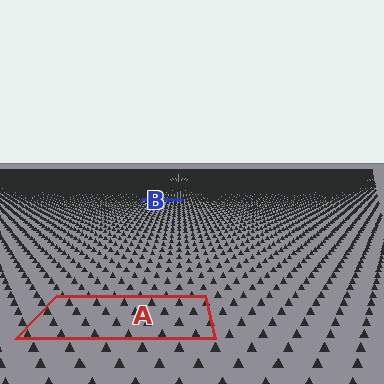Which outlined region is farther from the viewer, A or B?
Region B is farther from the viewer — the texture elements inside it appear smaller and more densely packed.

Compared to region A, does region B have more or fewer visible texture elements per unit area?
Region B has more texture elements per unit area — they are packed more densely because it is farther away.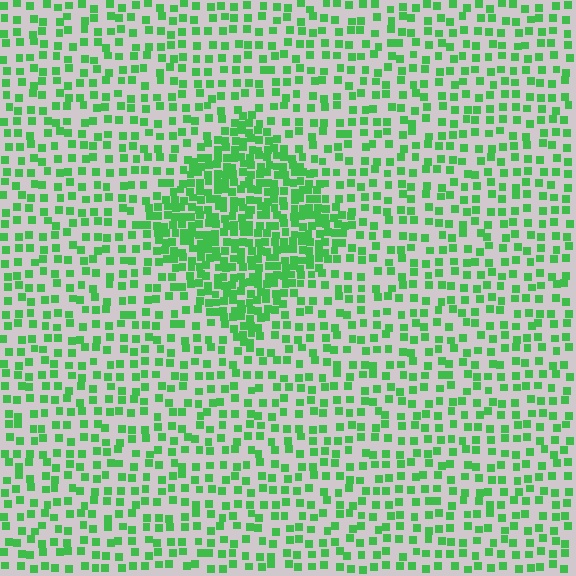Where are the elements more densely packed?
The elements are more densely packed inside the diamond boundary.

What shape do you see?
I see a diamond.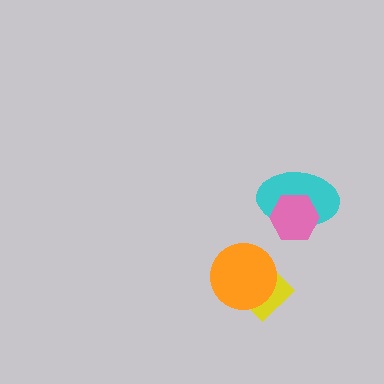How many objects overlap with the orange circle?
1 object overlaps with the orange circle.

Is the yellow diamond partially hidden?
Yes, it is partially covered by another shape.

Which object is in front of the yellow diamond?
The orange circle is in front of the yellow diamond.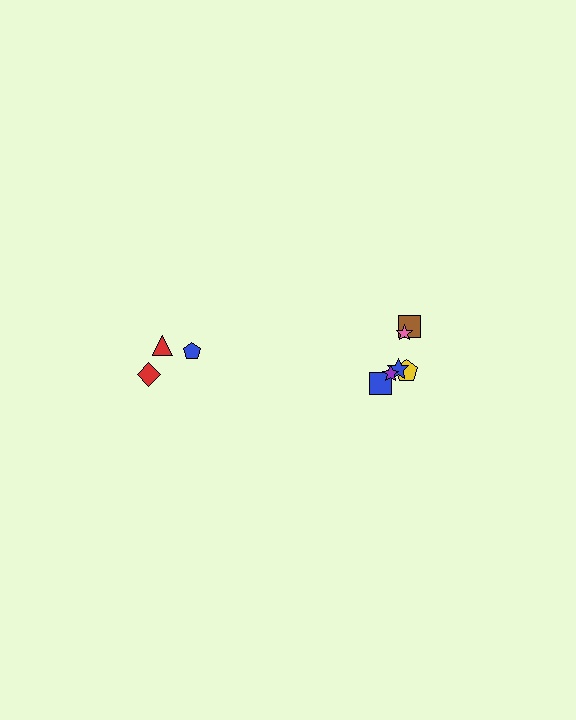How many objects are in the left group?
There are 3 objects.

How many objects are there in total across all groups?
There are 9 objects.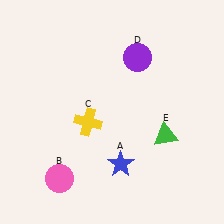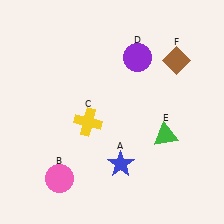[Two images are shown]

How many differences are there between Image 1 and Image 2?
There is 1 difference between the two images.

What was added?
A brown diamond (F) was added in Image 2.